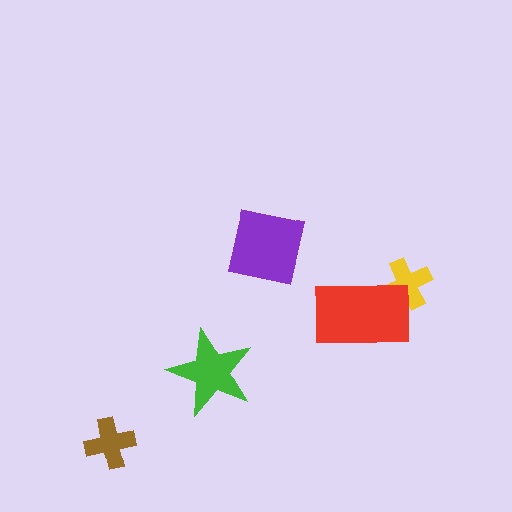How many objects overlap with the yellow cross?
1 object overlaps with the yellow cross.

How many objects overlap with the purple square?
0 objects overlap with the purple square.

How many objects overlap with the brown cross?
0 objects overlap with the brown cross.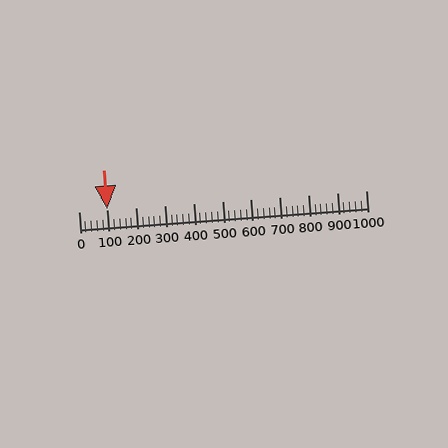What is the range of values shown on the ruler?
The ruler shows values from 0 to 1000.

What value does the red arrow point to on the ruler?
The red arrow points to approximately 100.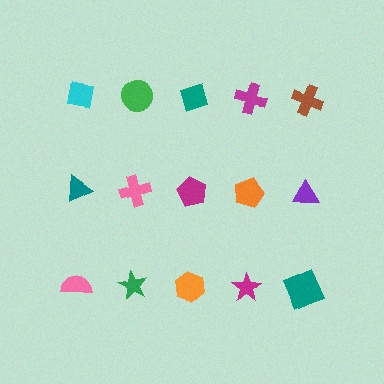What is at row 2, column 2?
A pink cross.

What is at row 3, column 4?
A magenta star.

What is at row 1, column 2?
A green circle.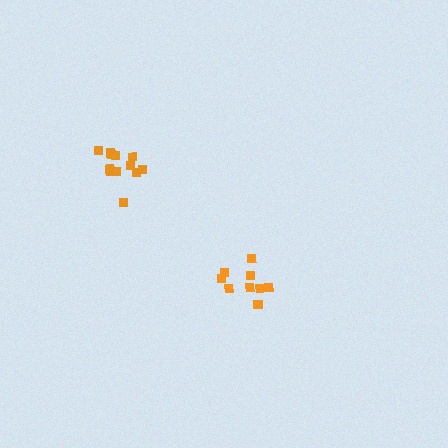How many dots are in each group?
Group 1: 13 dots, Group 2: 9 dots (22 total).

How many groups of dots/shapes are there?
There are 2 groups.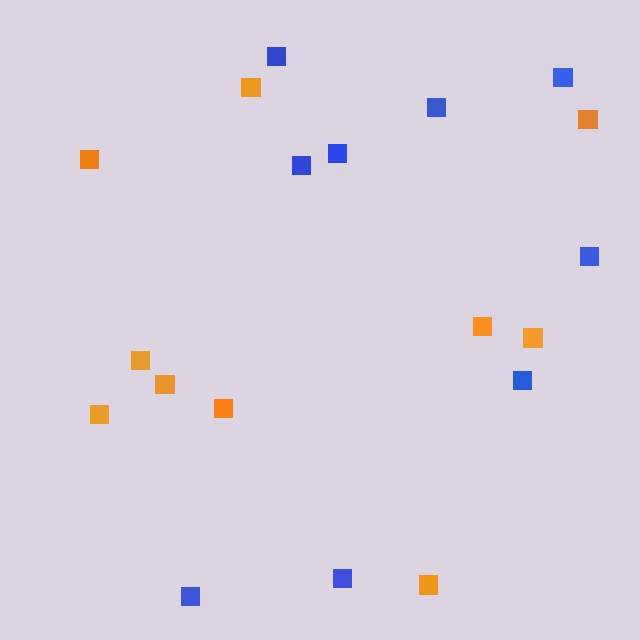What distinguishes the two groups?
There are 2 groups: one group of blue squares (9) and one group of orange squares (10).